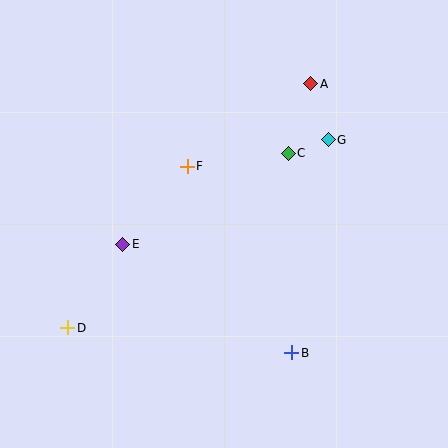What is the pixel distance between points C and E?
The distance between C and E is 189 pixels.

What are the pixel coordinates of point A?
Point A is at (311, 84).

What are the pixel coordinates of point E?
Point E is at (123, 244).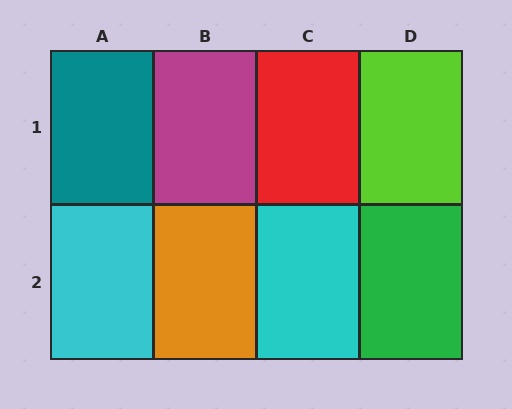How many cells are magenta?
1 cell is magenta.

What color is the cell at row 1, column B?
Magenta.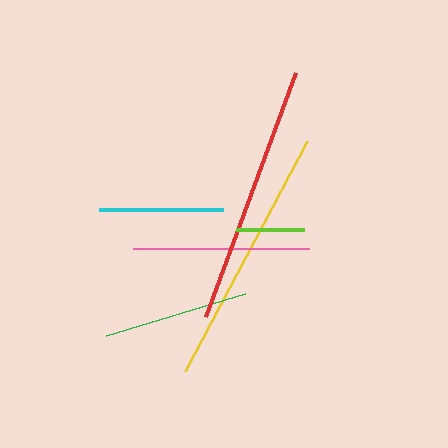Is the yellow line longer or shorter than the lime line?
The yellow line is longer than the lime line.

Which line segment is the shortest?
The lime line is the shortest at approximately 68 pixels.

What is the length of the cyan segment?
The cyan segment is approximately 125 pixels long.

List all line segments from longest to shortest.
From longest to shortest: yellow, red, pink, green, cyan, lime.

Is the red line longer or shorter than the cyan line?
The red line is longer than the cyan line.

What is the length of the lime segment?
The lime segment is approximately 68 pixels long.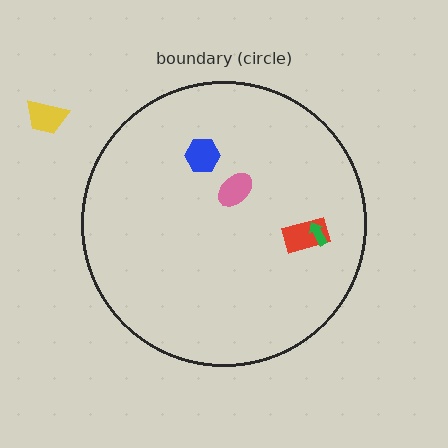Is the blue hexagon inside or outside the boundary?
Inside.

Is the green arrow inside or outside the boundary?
Inside.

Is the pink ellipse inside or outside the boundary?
Inside.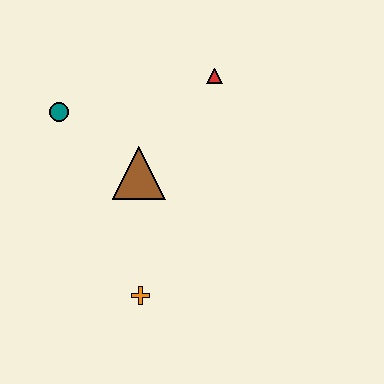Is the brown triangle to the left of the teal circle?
No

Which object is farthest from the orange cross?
The red triangle is farthest from the orange cross.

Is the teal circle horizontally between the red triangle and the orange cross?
No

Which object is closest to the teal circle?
The brown triangle is closest to the teal circle.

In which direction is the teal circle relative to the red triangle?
The teal circle is to the left of the red triangle.